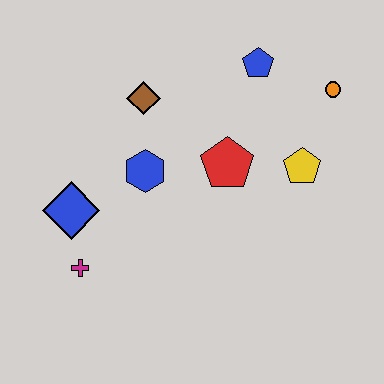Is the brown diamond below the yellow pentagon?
No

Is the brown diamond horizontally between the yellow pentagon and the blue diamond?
Yes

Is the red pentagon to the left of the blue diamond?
No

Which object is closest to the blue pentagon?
The orange circle is closest to the blue pentagon.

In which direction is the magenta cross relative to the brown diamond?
The magenta cross is below the brown diamond.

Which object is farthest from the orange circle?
The magenta cross is farthest from the orange circle.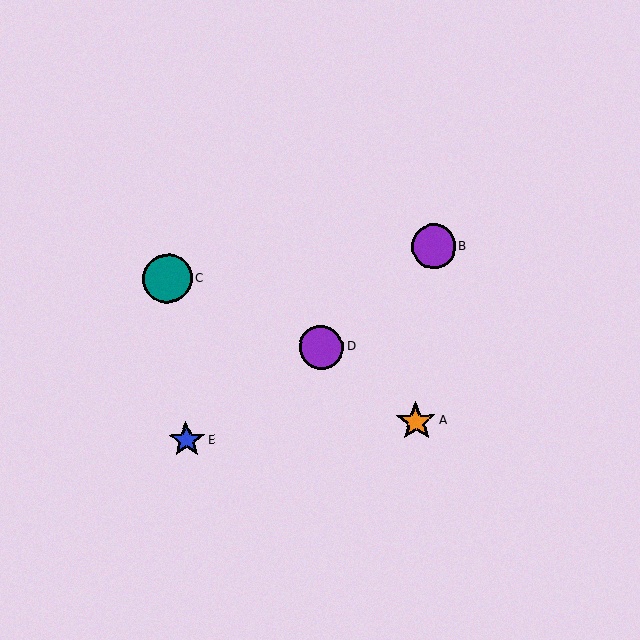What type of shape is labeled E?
Shape E is a blue star.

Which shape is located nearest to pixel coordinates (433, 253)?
The purple circle (labeled B) at (433, 246) is nearest to that location.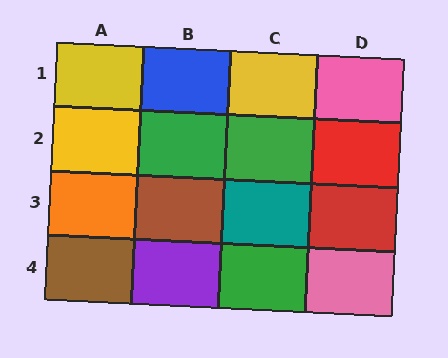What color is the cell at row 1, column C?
Yellow.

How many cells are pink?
2 cells are pink.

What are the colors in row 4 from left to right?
Brown, purple, green, pink.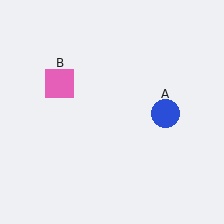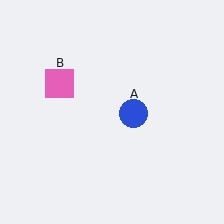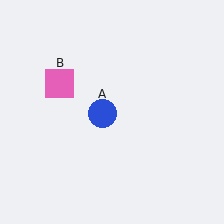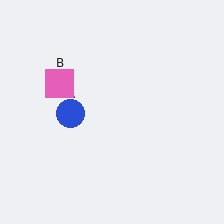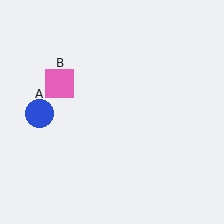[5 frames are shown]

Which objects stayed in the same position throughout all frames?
Pink square (object B) remained stationary.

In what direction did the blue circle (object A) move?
The blue circle (object A) moved left.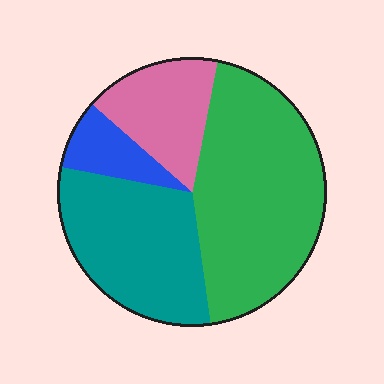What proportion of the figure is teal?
Teal covers 30% of the figure.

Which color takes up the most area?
Green, at roughly 45%.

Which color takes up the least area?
Blue, at roughly 10%.